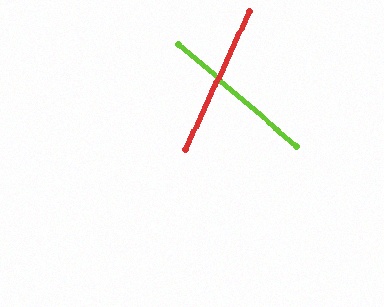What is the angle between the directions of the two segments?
Approximately 74 degrees.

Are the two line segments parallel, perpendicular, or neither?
Neither parallel nor perpendicular — they differ by about 74°.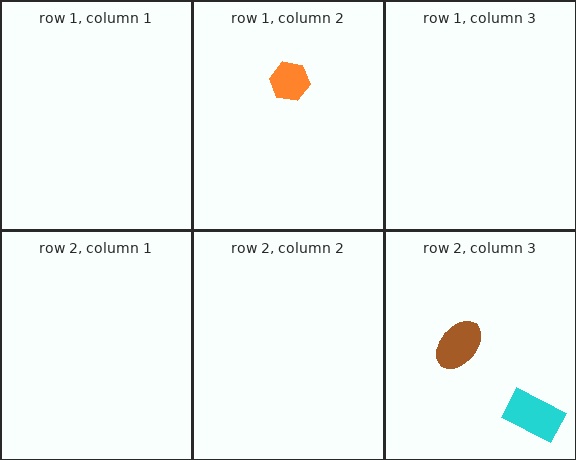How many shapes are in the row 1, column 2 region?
1.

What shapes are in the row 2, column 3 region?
The cyan rectangle, the brown ellipse.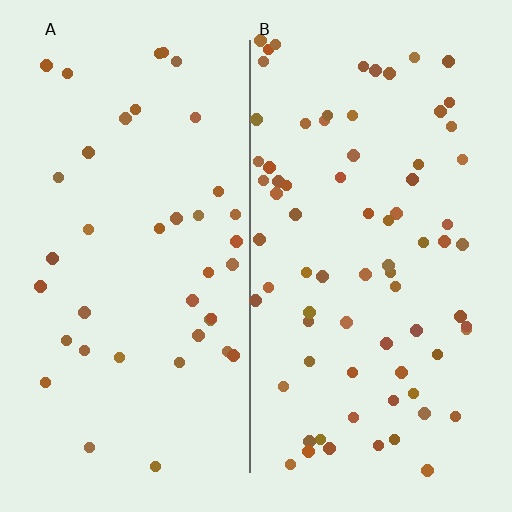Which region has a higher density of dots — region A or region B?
B (the right).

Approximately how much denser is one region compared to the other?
Approximately 1.9× — region B over region A.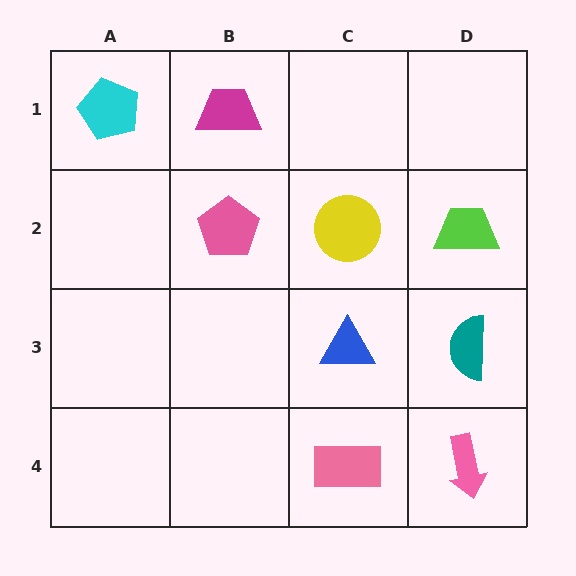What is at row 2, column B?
A pink pentagon.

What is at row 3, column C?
A blue triangle.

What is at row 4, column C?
A pink rectangle.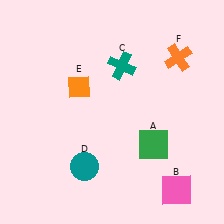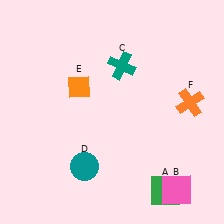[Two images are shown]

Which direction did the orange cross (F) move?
The orange cross (F) moved down.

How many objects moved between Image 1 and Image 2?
2 objects moved between the two images.